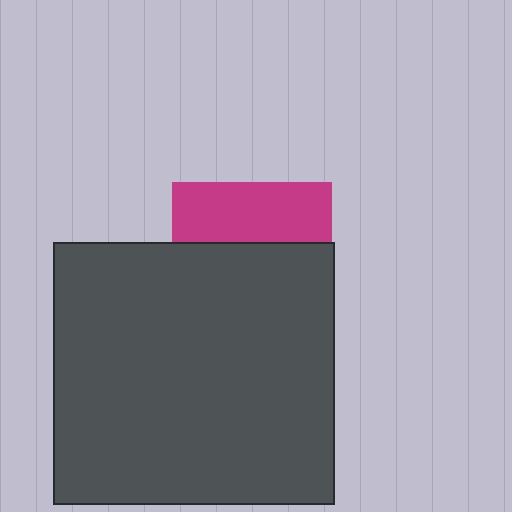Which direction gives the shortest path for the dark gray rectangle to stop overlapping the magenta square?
Moving down gives the shortest separation.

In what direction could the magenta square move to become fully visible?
The magenta square could move up. That would shift it out from behind the dark gray rectangle entirely.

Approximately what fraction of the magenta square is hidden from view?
Roughly 62% of the magenta square is hidden behind the dark gray rectangle.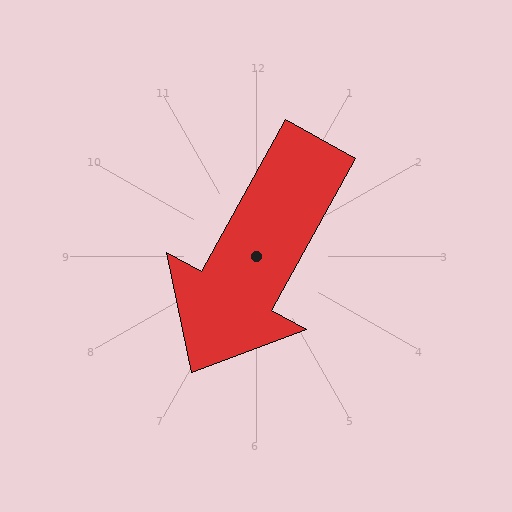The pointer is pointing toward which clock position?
Roughly 7 o'clock.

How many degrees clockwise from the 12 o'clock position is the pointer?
Approximately 209 degrees.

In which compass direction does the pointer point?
Southwest.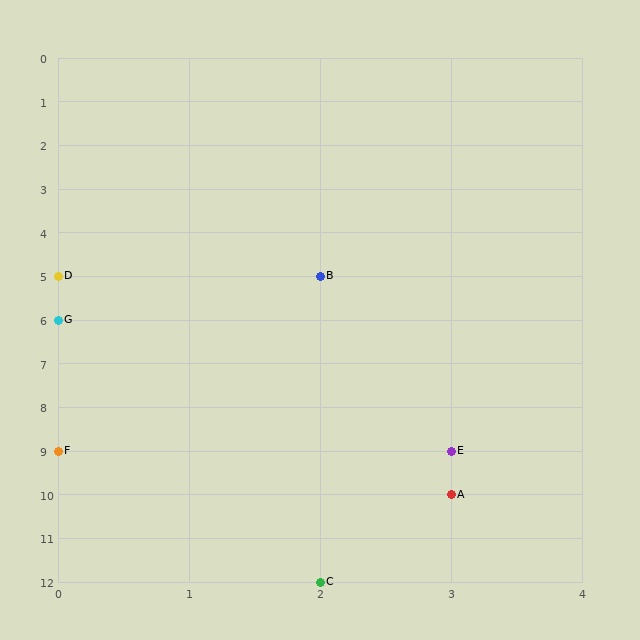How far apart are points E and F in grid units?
Points E and F are 3 columns apart.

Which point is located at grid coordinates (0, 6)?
Point G is at (0, 6).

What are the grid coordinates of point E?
Point E is at grid coordinates (3, 9).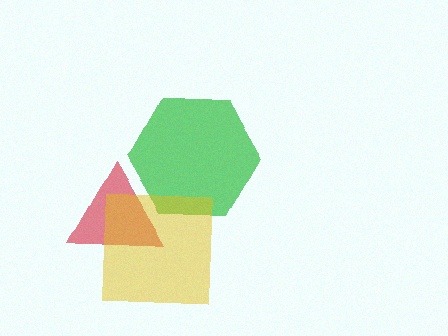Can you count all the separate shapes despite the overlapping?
Yes, there are 3 separate shapes.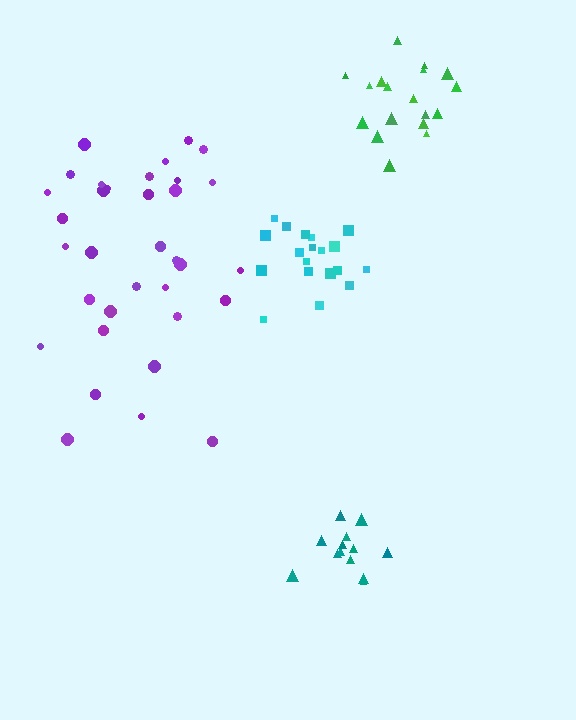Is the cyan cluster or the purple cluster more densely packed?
Cyan.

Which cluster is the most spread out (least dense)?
Purple.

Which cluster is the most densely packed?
Teal.